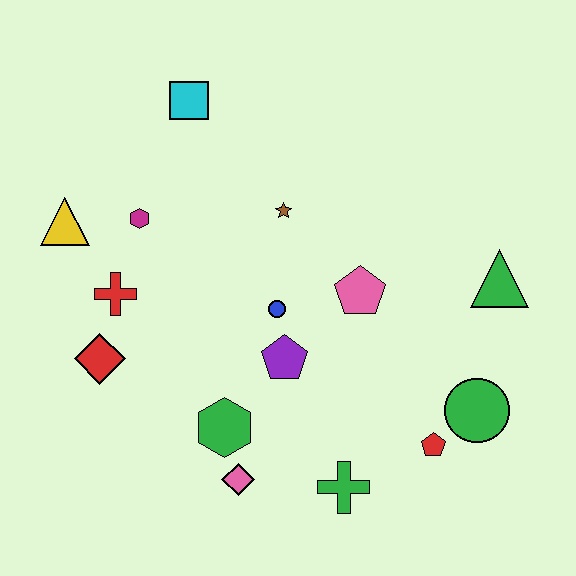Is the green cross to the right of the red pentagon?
No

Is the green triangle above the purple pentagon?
Yes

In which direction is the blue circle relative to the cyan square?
The blue circle is below the cyan square.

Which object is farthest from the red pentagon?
The yellow triangle is farthest from the red pentagon.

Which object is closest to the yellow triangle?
The magenta hexagon is closest to the yellow triangle.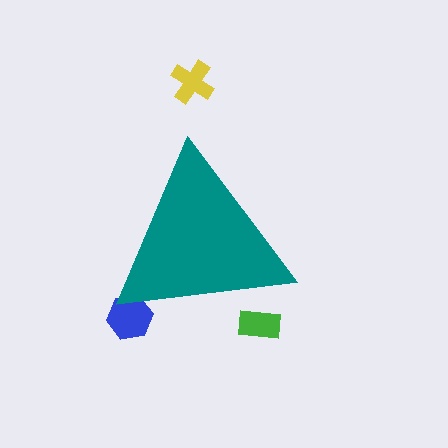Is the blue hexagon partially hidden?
Yes, the blue hexagon is partially hidden behind the teal triangle.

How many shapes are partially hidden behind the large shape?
2 shapes are partially hidden.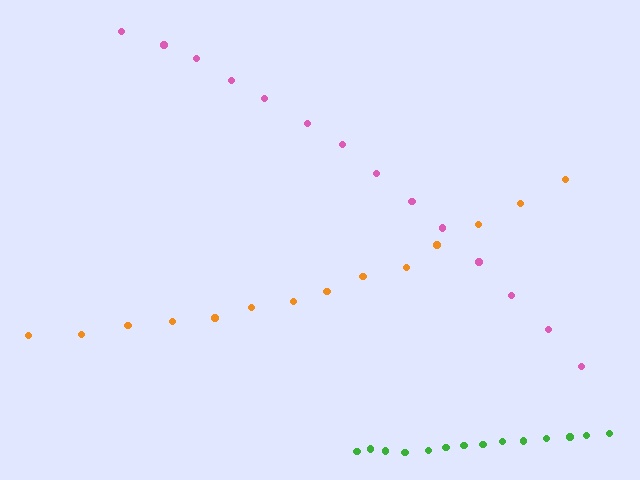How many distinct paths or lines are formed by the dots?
There are 3 distinct paths.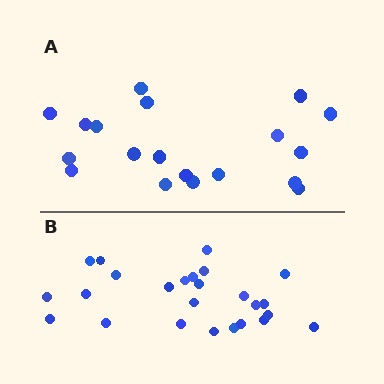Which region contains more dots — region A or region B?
Region B (the bottom region) has more dots.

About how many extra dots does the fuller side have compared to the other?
Region B has about 6 more dots than region A.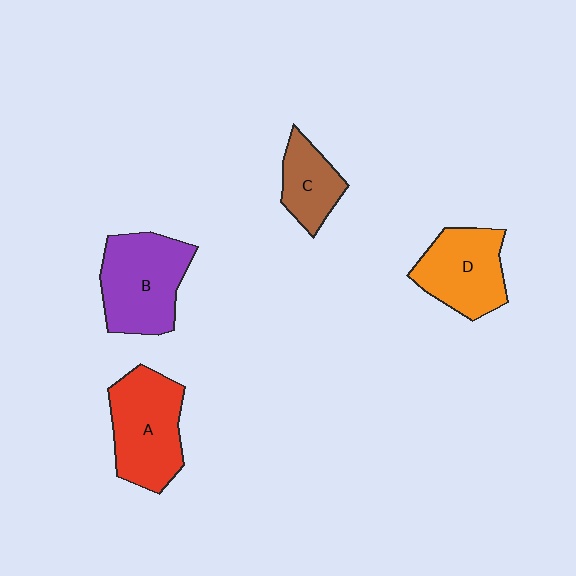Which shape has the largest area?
Shape B (purple).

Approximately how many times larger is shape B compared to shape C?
Approximately 1.8 times.